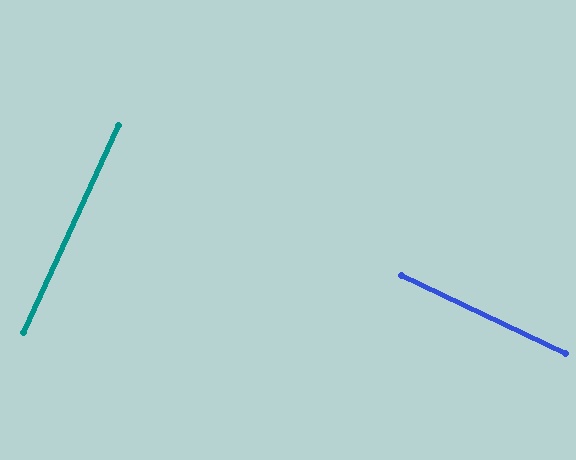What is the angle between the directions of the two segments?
Approximately 89 degrees.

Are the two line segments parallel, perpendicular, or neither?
Perpendicular — they meet at approximately 89°.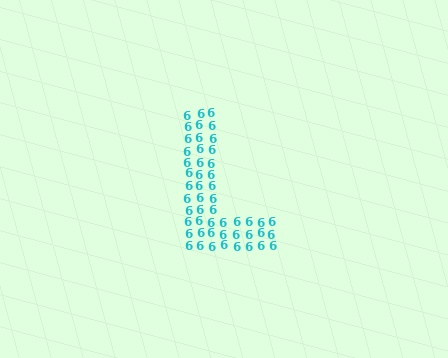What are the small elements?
The small elements are digit 6's.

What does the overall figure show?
The overall figure shows the letter L.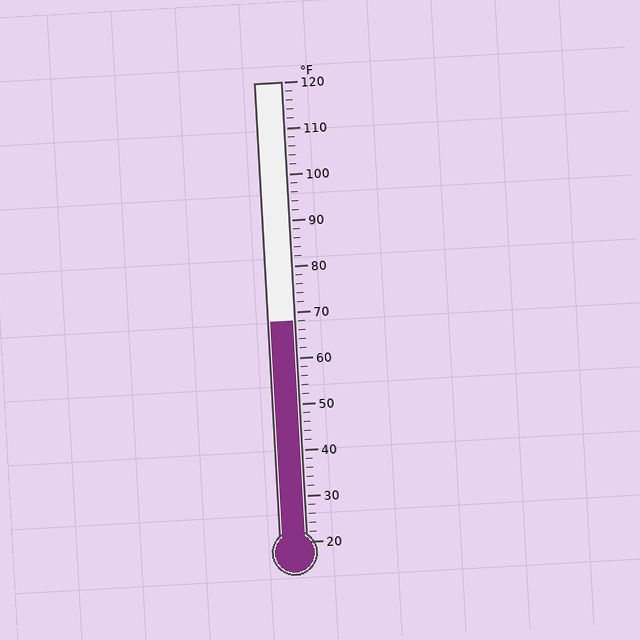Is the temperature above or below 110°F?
The temperature is below 110°F.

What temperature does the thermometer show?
The thermometer shows approximately 68°F.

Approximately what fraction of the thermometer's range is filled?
The thermometer is filled to approximately 50% of its range.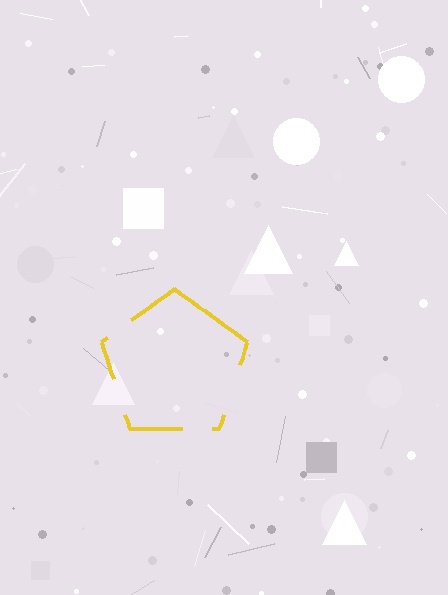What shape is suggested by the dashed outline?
The dashed outline suggests a pentagon.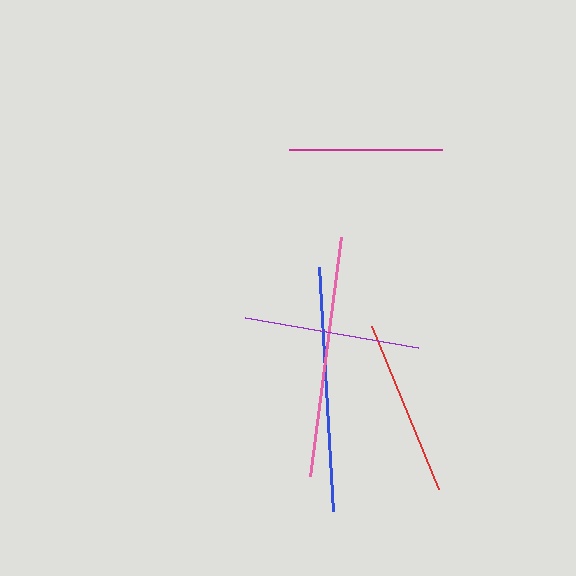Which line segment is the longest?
The blue line is the longest at approximately 244 pixels.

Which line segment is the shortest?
The magenta line is the shortest at approximately 153 pixels.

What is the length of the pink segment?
The pink segment is approximately 241 pixels long.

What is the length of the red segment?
The red segment is approximately 176 pixels long.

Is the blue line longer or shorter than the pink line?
The blue line is longer than the pink line.